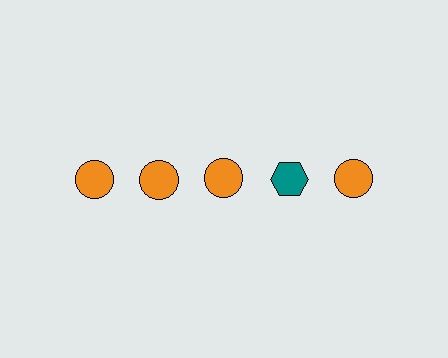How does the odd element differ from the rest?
It differs in both color (teal instead of orange) and shape (hexagon instead of circle).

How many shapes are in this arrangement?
There are 5 shapes arranged in a grid pattern.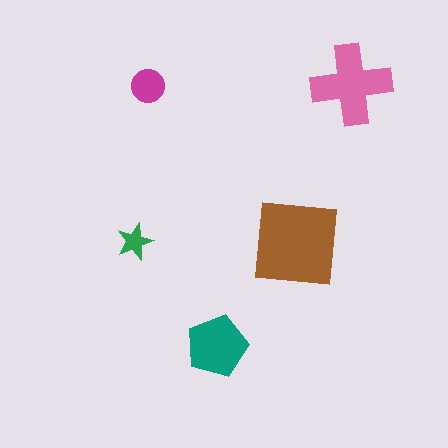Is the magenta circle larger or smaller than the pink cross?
Smaller.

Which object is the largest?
The brown square.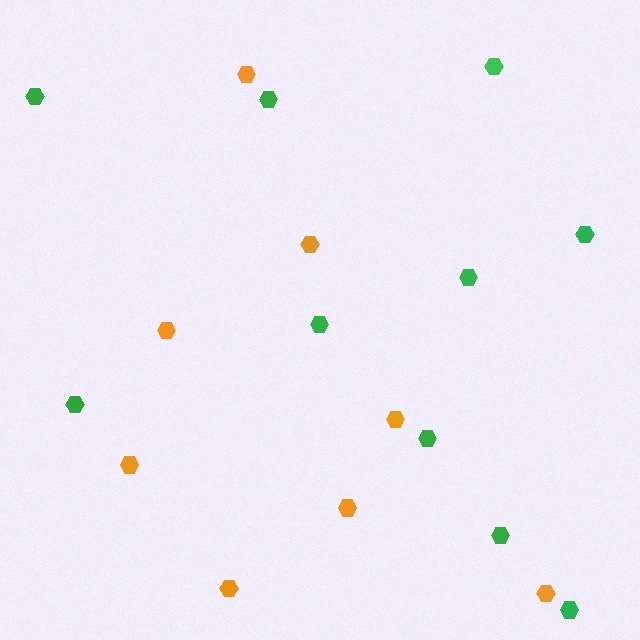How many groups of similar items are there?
There are 2 groups: one group of orange hexagons (8) and one group of green hexagons (10).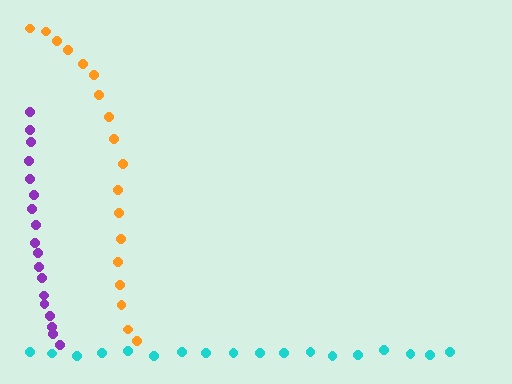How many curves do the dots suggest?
There are 3 distinct paths.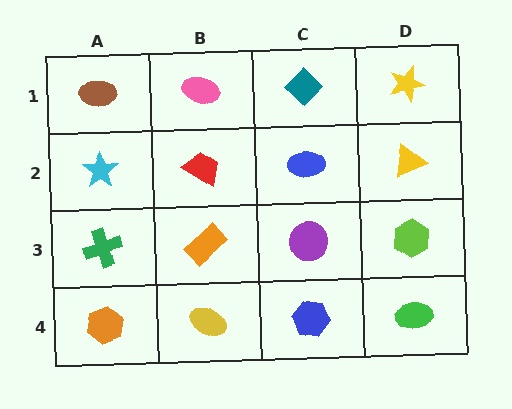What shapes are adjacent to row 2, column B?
A pink ellipse (row 1, column B), an orange rectangle (row 3, column B), a cyan star (row 2, column A), a blue ellipse (row 2, column C).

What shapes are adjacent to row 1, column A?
A cyan star (row 2, column A), a pink ellipse (row 1, column B).